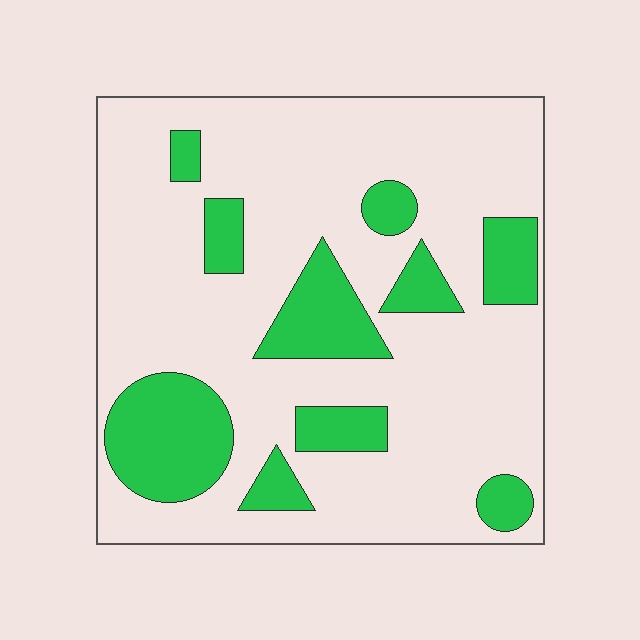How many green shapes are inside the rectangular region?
10.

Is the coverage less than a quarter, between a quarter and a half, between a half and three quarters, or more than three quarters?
Less than a quarter.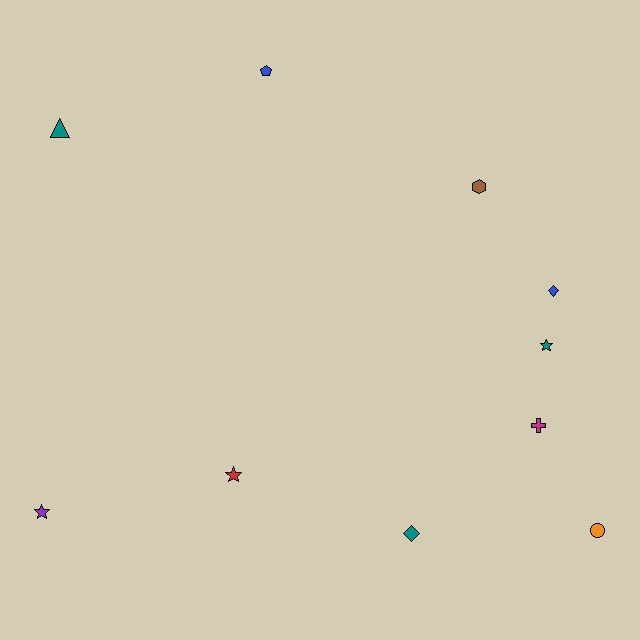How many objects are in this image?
There are 10 objects.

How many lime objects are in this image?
There are no lime objects.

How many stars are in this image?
There are 3 stars.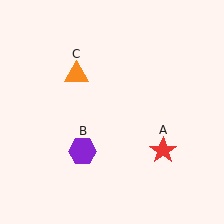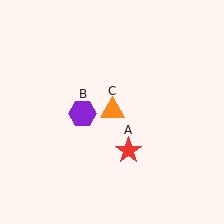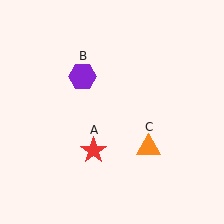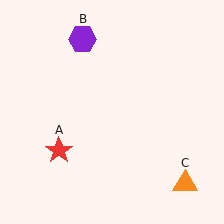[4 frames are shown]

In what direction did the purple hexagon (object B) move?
The purple hexagon (object B) moved up.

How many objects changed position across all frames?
3 objects changed position: red star (object A), purple hexagon (object B), orange triangle (object C).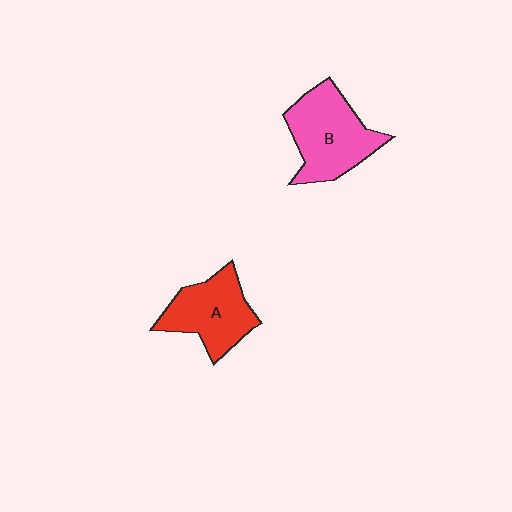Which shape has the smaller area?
Shape A (red).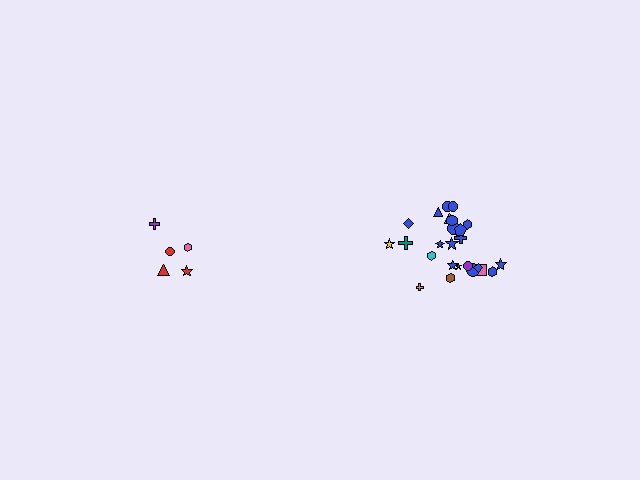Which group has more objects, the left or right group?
The right group.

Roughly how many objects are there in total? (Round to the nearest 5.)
Roughly 30 objects in total.